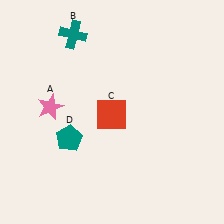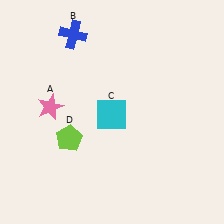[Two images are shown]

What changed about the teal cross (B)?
In Image 1, B is teal. In Image 2, it changed to blue.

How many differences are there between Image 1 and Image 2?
There are 3 differences between the two images.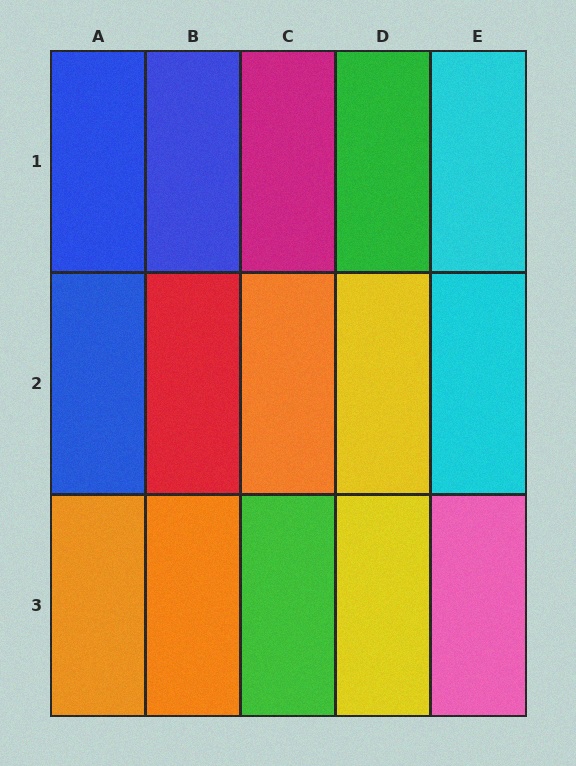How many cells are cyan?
2 cells are cyan.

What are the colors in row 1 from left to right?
Blue, blue, magenta, green, cyan.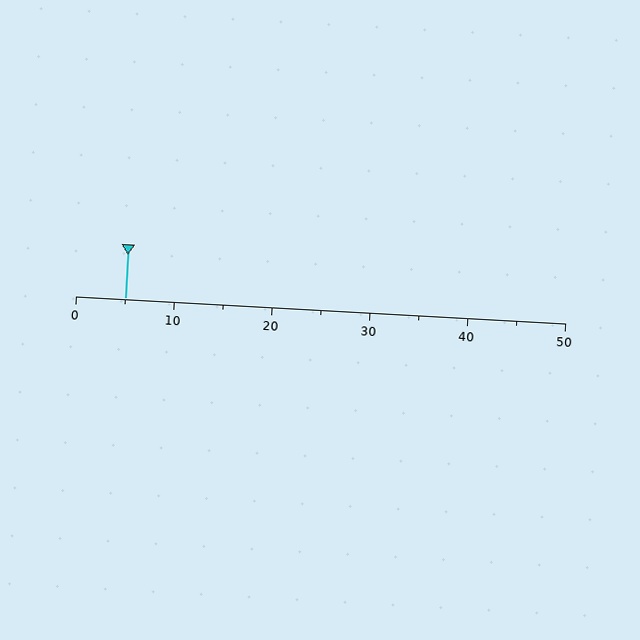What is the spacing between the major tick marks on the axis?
The major ticks are spaced 10 apart.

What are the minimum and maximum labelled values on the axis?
The axis runs from 0 to 50.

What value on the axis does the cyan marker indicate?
The marker indicates approximately 5.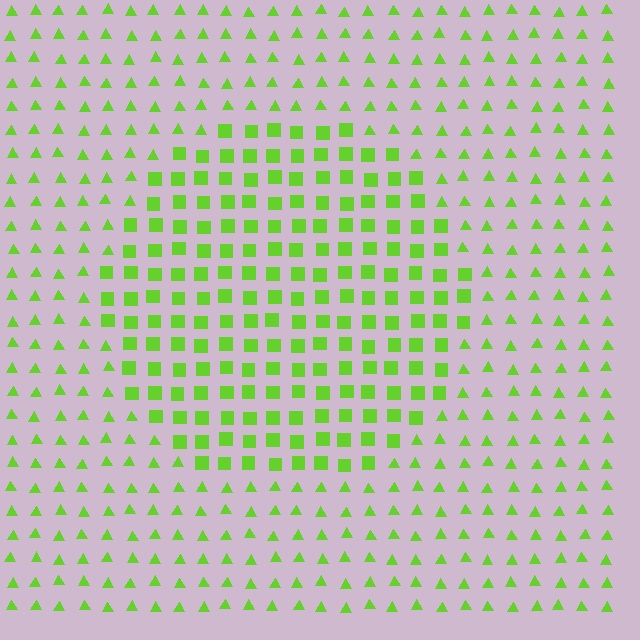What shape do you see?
I see a circle.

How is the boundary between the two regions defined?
The boundary is defined by a change in element shape: squares inside vs. triangles outside. All elements share the same color and spacing.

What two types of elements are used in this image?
The image uses squares inside the circle region and triangles outside it.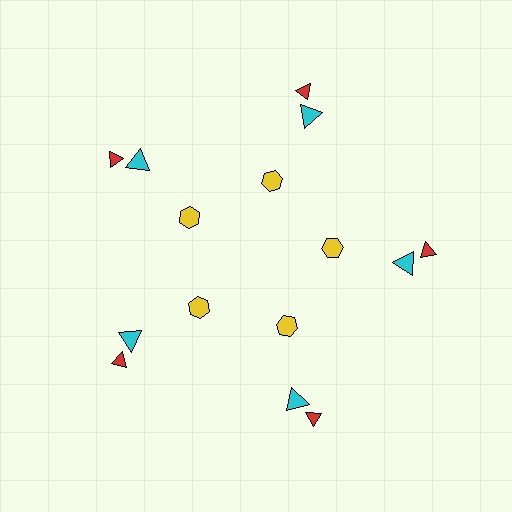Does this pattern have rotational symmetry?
Yes, this pattern has 5-fold rotational symmetry. It looks the same after rotating 72 degrees around the center.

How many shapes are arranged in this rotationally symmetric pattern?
There are 15 shapes, arranged in 5 groups of 3.